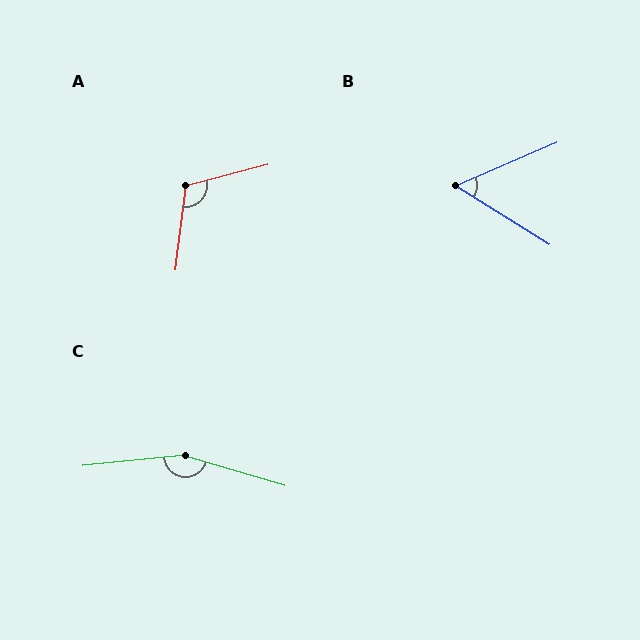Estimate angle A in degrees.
Approximately 112 degrees.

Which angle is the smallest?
B, at approximately 55 degrees.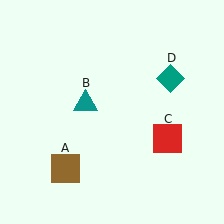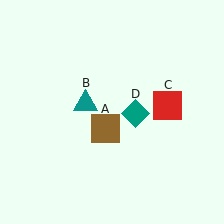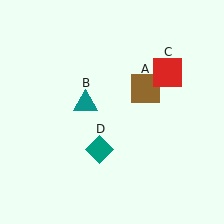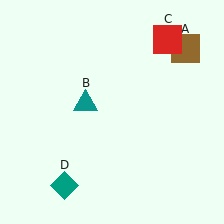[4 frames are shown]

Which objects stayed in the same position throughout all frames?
Teal triangle (object B) remained stationary.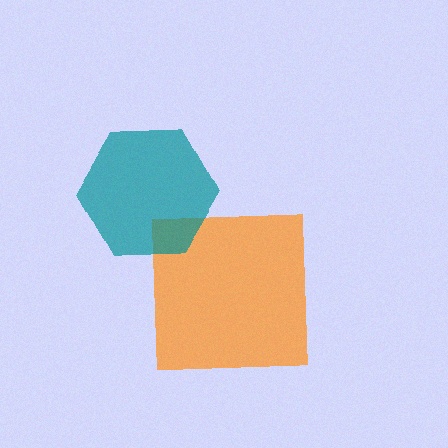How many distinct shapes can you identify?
There are 2 distinct shapes: an orange square, a teal hexagon.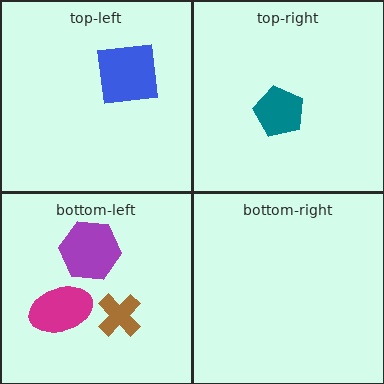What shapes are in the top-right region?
The teal pentagon.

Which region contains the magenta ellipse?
The bottom-left region.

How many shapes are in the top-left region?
1.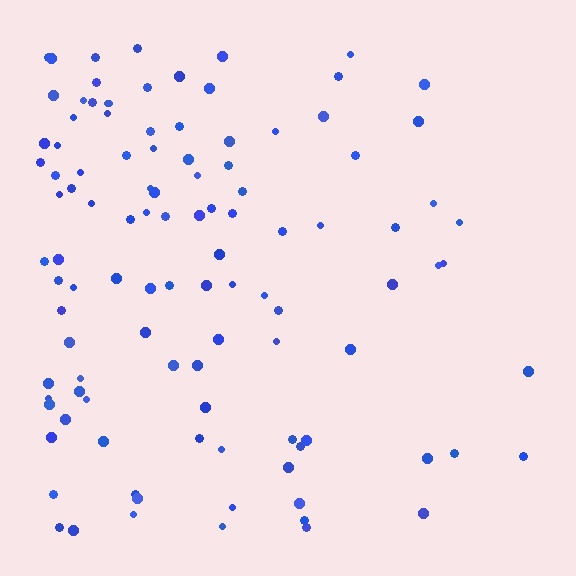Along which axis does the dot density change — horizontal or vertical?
Horizontal.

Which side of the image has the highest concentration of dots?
The left.